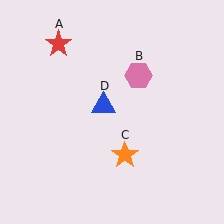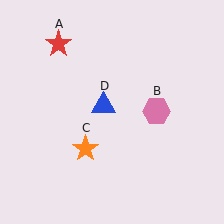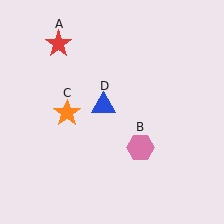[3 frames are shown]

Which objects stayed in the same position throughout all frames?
Red star (object A) and blue triangle (object D) remained stationary.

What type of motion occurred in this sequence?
The pink hexagon (object B), orange star (object C) rotated clockwise around the center of the scene.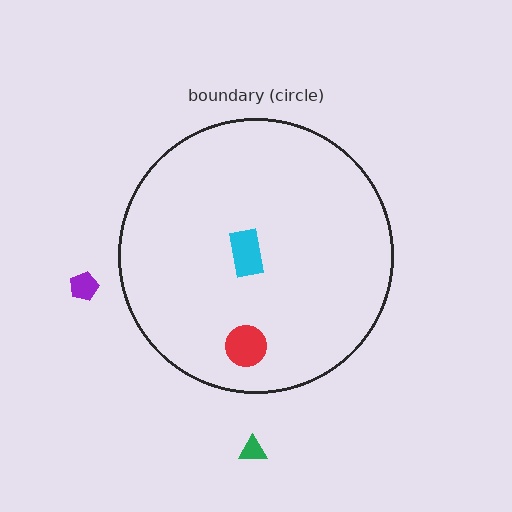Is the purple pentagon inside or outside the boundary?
Outside.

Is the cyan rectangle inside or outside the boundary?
Inside.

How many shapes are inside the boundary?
2 inside, 2 outside.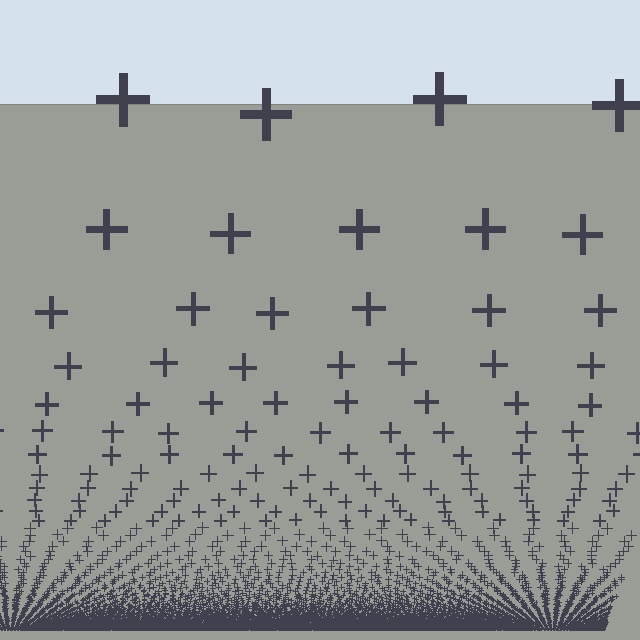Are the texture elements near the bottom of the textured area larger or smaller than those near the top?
Smaller. The gradient is inverted — elements near the bottom are smaller and denser.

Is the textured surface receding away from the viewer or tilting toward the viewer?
The surface appears to tilt toward the viewer. Texture elements get larger and sparser toward the top.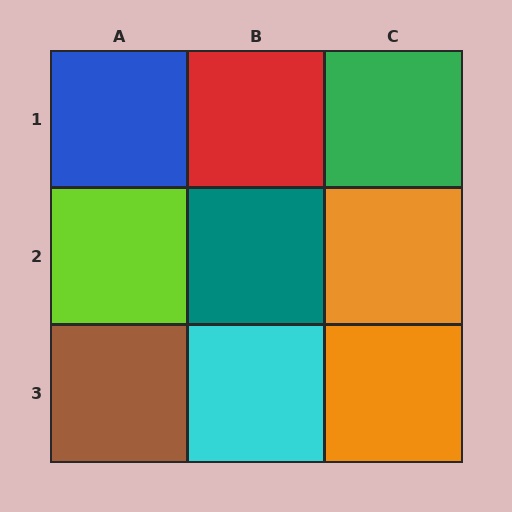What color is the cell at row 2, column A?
Lime.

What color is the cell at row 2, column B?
Teal.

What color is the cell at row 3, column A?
Brown.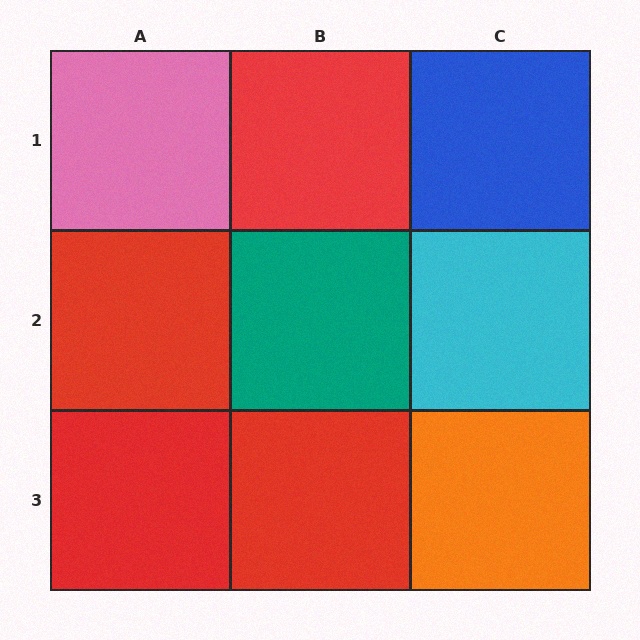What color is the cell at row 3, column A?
Red.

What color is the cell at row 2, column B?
Teal.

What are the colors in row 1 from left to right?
Pink, red, blue.